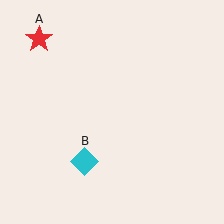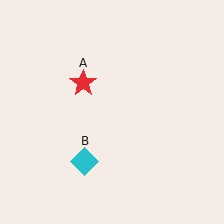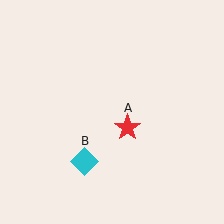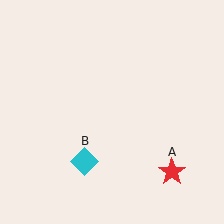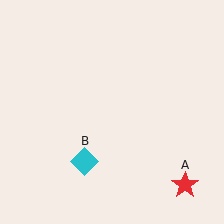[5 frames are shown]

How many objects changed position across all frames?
1 object changed position: red star (object A).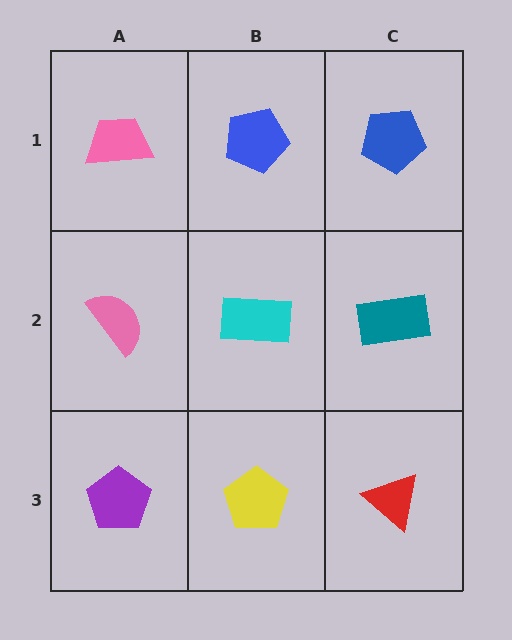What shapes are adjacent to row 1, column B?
A cyan rectangle (row 2, column B), a pink trapezoid (row 1, column A), a blue pentagon (row 1, column C).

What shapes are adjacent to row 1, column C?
A teal rectangle (row 2, column C), a blue pentagon (row 1, column B).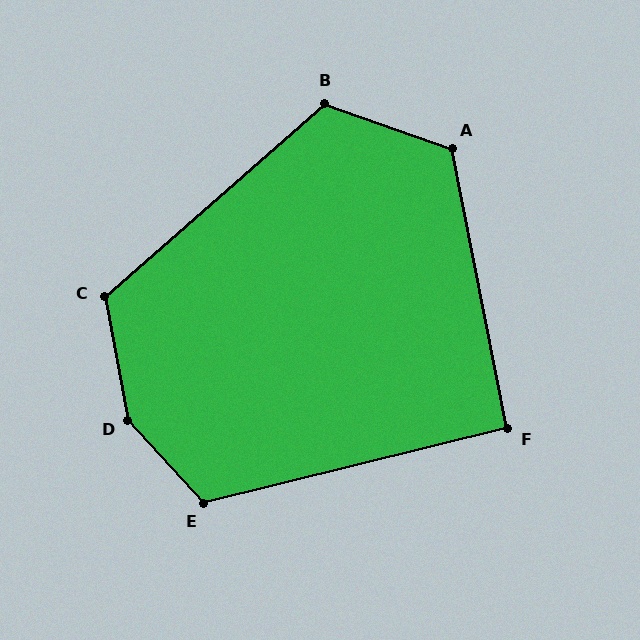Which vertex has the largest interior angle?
D, at approximately 148 degrees.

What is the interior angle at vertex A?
Approximately 121 degrees (obtuse).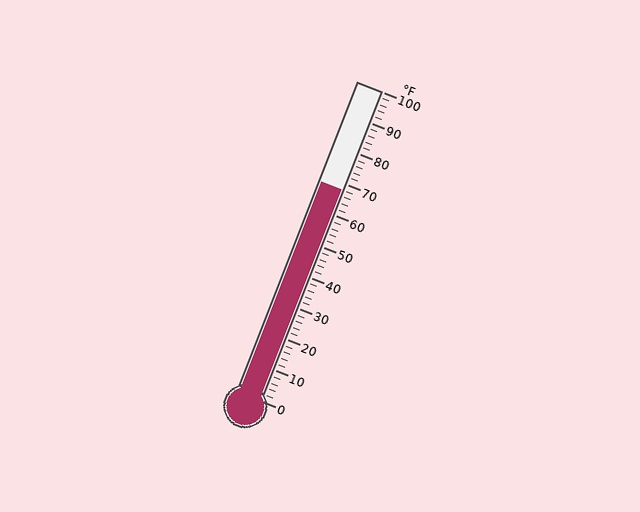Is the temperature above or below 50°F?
The temperature is above 50°F.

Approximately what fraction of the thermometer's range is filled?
The thermometer is filled to approximately 70% of its range.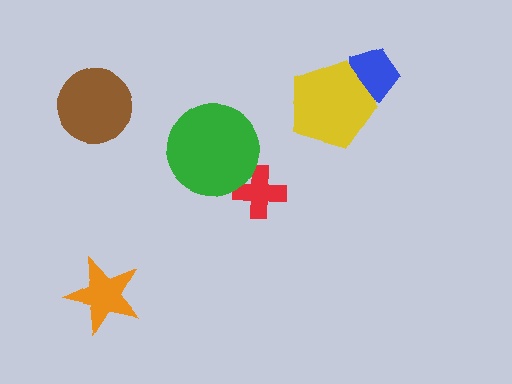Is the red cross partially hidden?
Yes, it is partially covered by another shape.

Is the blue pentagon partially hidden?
Yes, it is partially covered by another shape.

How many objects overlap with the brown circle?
0 objects overlap with the brown circle.